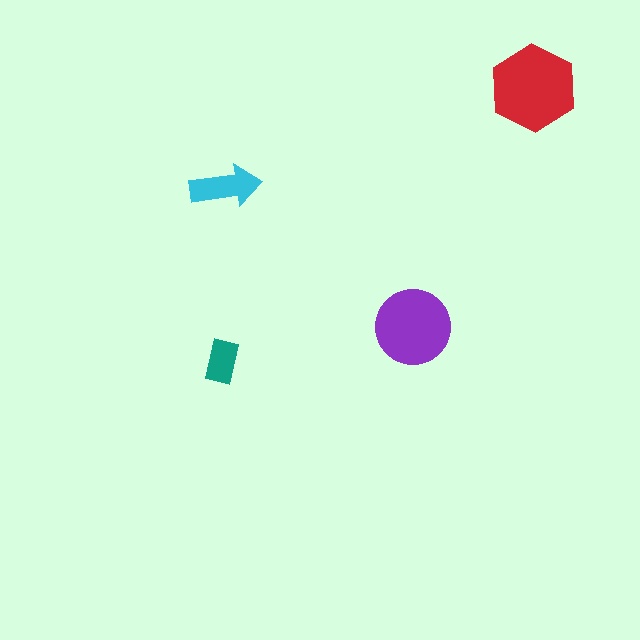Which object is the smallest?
The teal rectangle.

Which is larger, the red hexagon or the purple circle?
The red hexagon.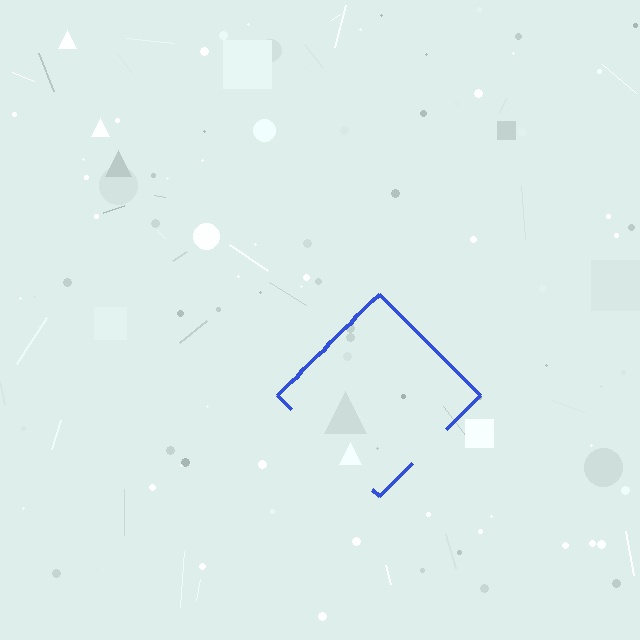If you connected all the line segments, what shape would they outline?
They would outline a diamond.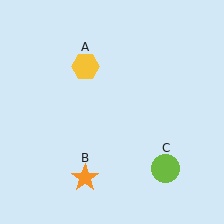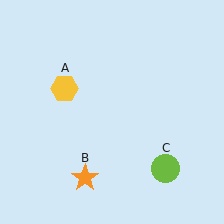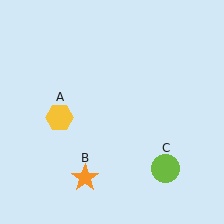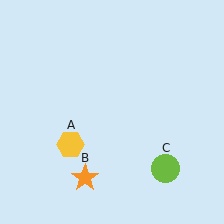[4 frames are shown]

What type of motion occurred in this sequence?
The yellow hexagon (object A) rotated counterclockwise around the center of the scene.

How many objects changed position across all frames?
1 object changed position: yellow hexagon (object A).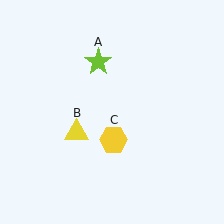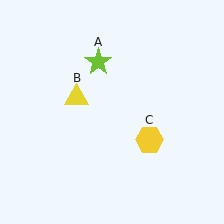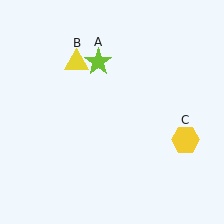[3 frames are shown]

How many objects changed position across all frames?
2 objects changed position: yellow triangle (object B), yellow hexagon (object C).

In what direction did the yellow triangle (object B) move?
The yellow triangle (object B) moved up.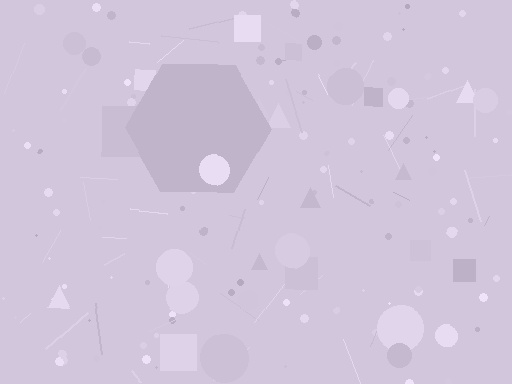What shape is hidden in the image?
A hexagon is hidden in the image.